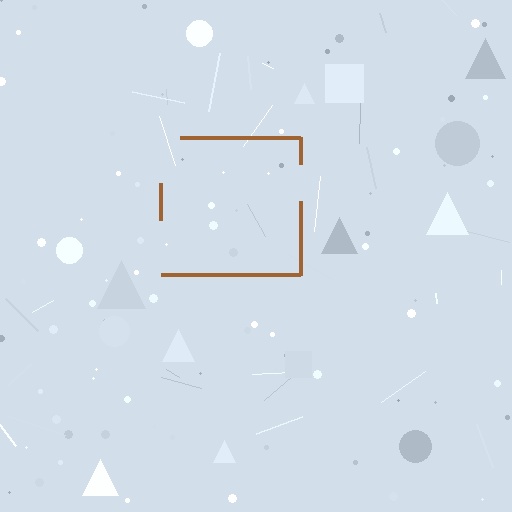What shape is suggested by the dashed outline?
The dashed outline suggests a square.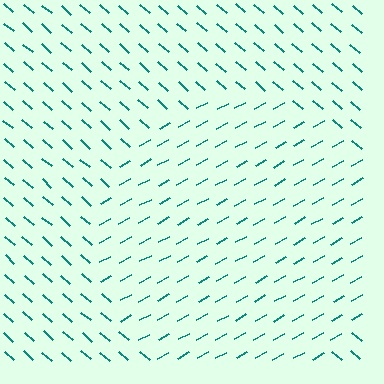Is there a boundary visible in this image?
Yes, there is a texture boundary formed by a change in line orientation.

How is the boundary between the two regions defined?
The boundary is defined purely by a change in line orientation (approximately 69 degrees difference). All lines are the same color and thickness.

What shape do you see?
I see a circle.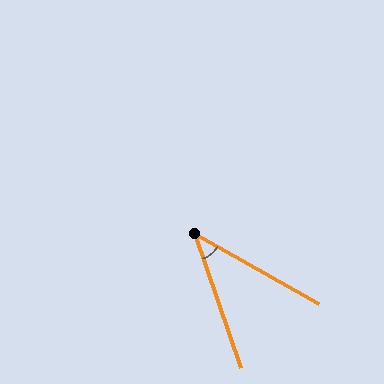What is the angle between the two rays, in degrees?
Approximately 42 degrees.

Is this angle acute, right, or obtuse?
It is acute.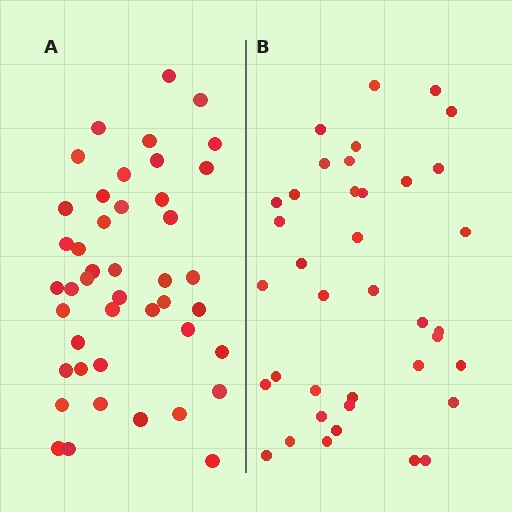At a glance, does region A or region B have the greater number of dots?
Region A (the left region) has more dots.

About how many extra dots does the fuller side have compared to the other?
Region A has about 6 more dots than region B.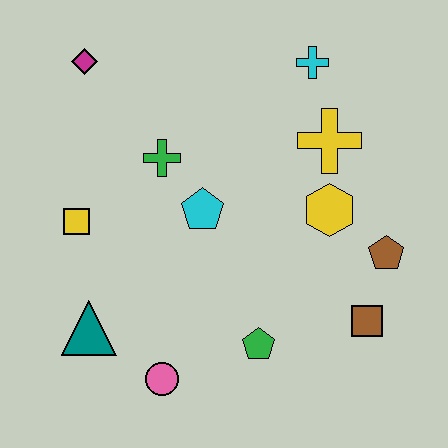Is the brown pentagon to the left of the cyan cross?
No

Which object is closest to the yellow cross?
The yellow hexagon is closest to the yellow cross.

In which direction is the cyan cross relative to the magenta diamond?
The cyan cross is to the right of the magenta diamond.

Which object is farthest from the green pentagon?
The magenta diamond is farthest from the green pentagon.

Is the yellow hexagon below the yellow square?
No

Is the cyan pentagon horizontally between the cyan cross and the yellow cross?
No